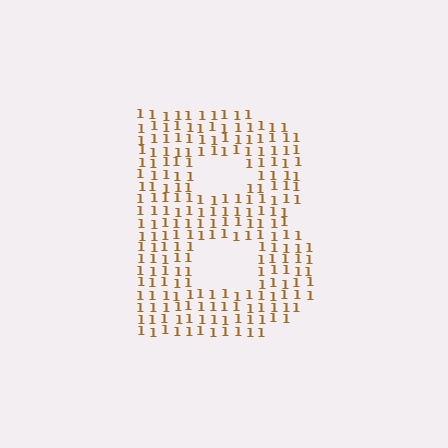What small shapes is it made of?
It is made of small digit 1's.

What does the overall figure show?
The overall figure shows the letter B.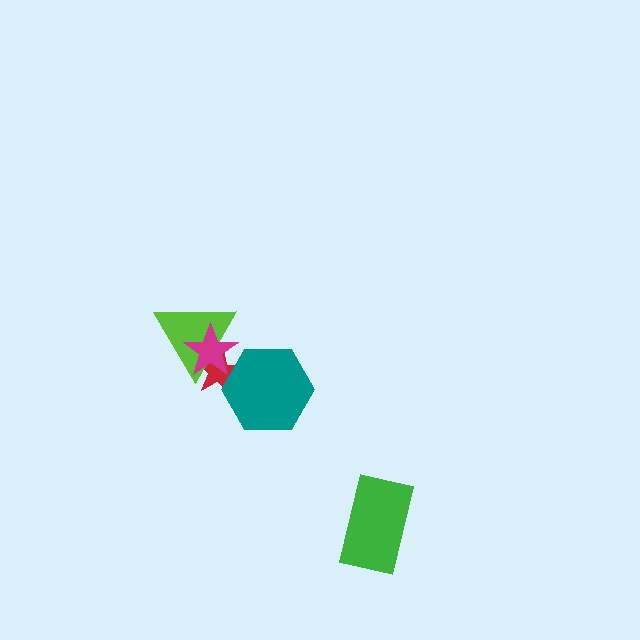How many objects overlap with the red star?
3 objects overlap with the red star.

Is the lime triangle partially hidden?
Yes, it is partially covered by another shape.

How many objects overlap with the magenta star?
2 objects overlap with the magenta star.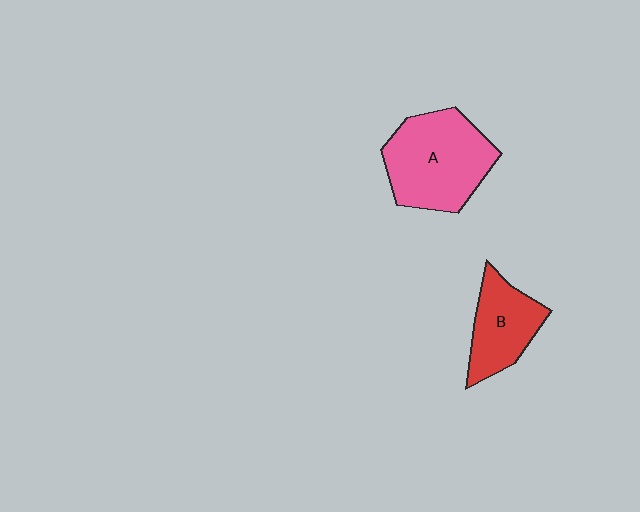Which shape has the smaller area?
Shape B (red).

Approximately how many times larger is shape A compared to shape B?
Approximately 1.6 times.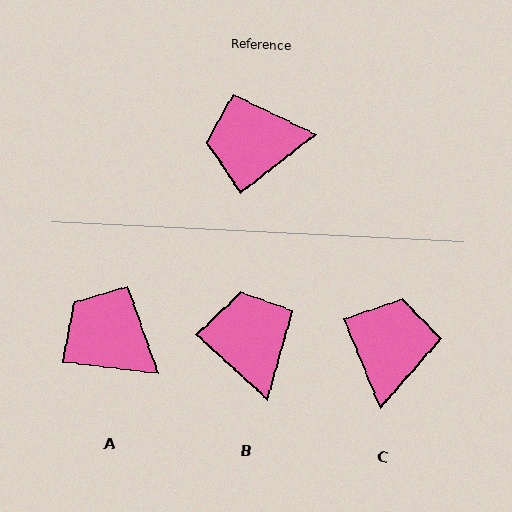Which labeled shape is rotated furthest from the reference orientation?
C, about 105 degrees away.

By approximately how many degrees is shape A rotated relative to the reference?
Approximately 45 degrees clockwise.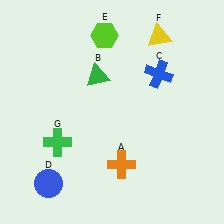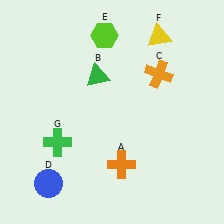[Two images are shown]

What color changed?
The cross (C) changed from blue in Image 1 to orange in Image 2.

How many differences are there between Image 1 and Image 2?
There is 1 difference between the two images.